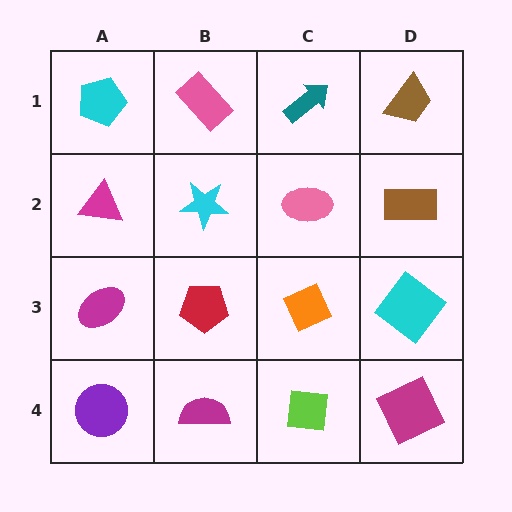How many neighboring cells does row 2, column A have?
3.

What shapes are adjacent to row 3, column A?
A magenta triangle (row 2, column A), a purple circle (row 4, column A), a red pentagon (row 3, column B).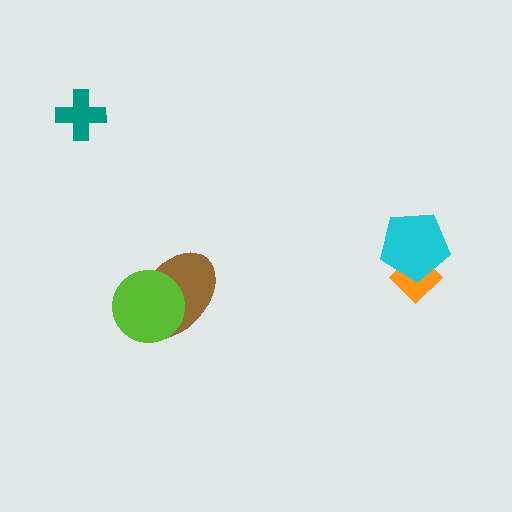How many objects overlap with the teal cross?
0 objects overlap with the teal cross.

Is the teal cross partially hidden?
No, no other shape covers it.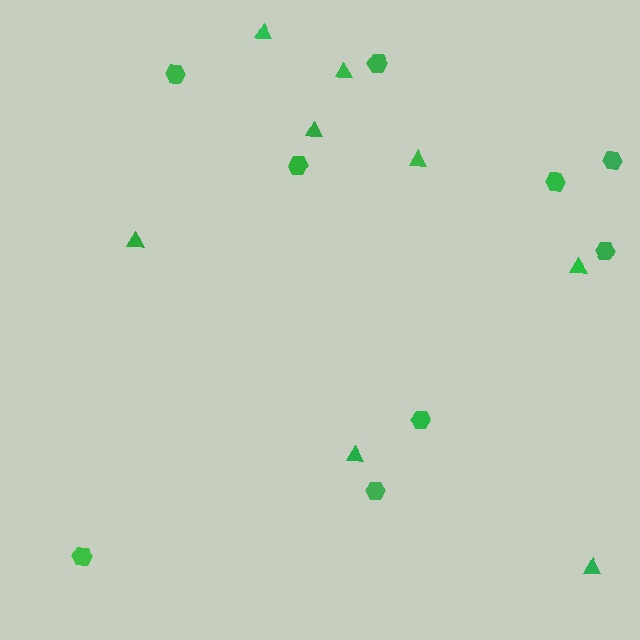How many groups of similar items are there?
There are 2 groups: one group of triangles (8) and one group of hexagons (9).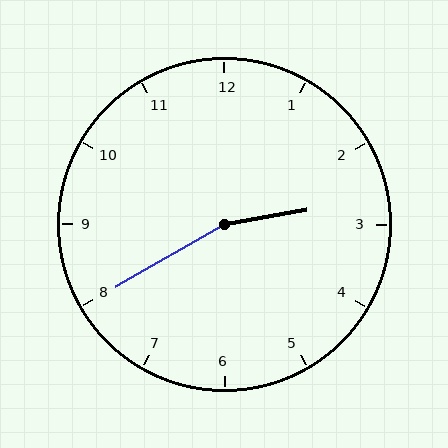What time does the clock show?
2:40.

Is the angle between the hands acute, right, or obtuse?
It is obtuse.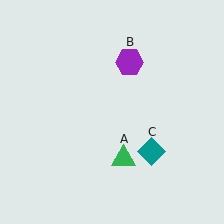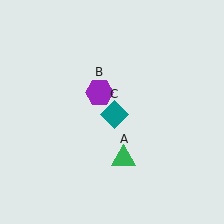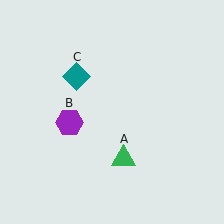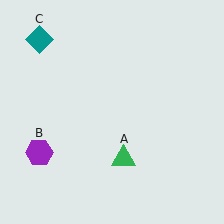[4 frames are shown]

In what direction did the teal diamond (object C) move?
The teal diamond (object C) moved up and to the left.